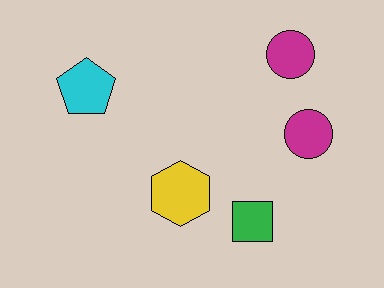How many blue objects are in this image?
There are no blue objects.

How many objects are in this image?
There are 5 objects.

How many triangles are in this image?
There are no triangles.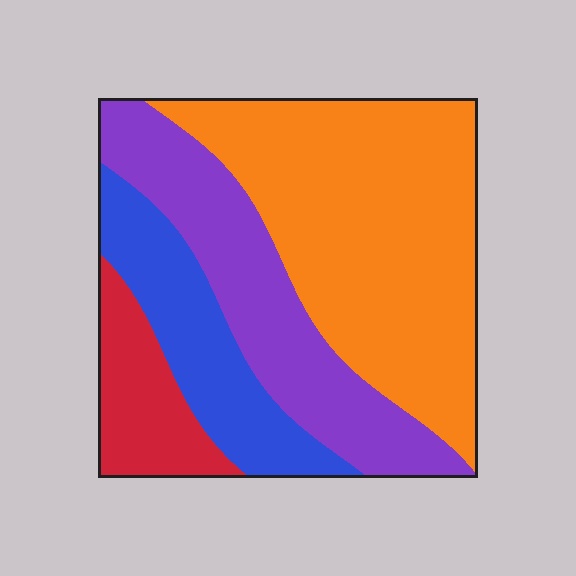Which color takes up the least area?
Red, at roughly 10%.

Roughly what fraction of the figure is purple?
Purple takes up about one quarter (1/4) of the figure.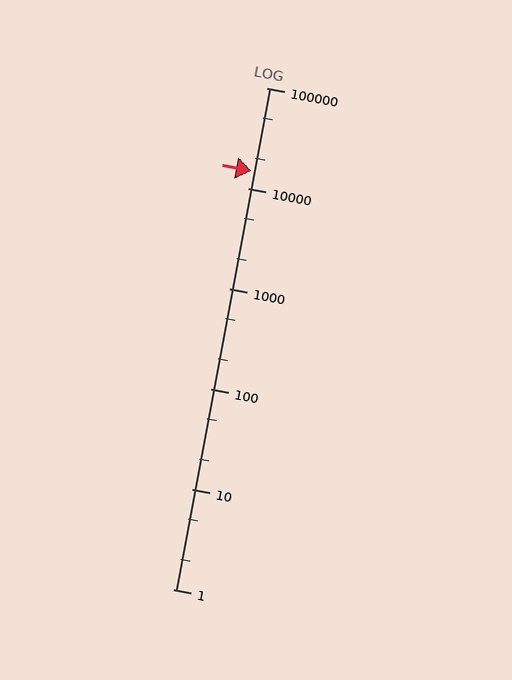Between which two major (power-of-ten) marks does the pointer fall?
The pointer is between 10000 and 100000.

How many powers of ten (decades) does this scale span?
The scale spans 5 decades, from 1 to 100000.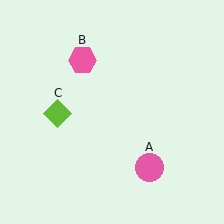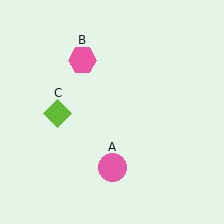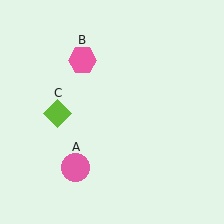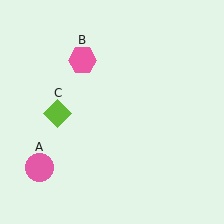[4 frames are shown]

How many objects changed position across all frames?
1 object changed position: pink circle (object A).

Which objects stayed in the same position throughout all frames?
Pink hexagon (object B) and lime diamond (object C) remained stationary.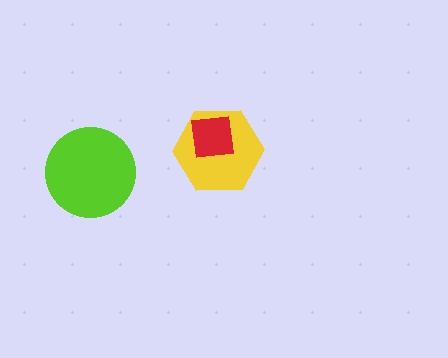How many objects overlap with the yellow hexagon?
1 object overlaps with the yellow hexagon.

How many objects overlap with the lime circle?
0 objects overlap with the lime circle.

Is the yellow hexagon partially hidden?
Yes, it is partially covered by another shape.